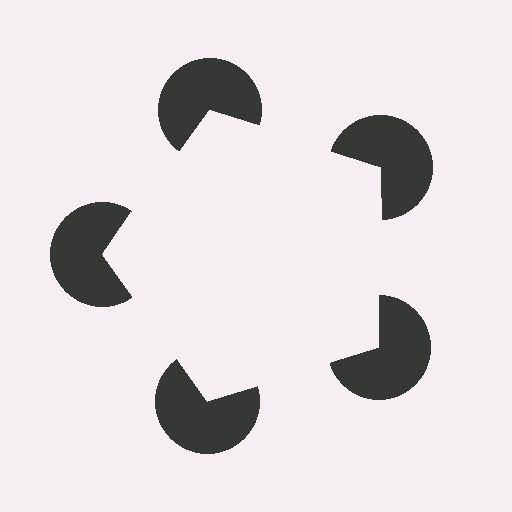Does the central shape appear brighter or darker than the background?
It typically appears slightly brighter than the background, even though no actual brightness change is drawn.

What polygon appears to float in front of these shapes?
An illusory pentagon — its edges are inferred from the aligned wedge cuts in the pac-man discs, not physically drawn.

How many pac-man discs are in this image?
There are 5 — one at each vertex of the illusory pentagon.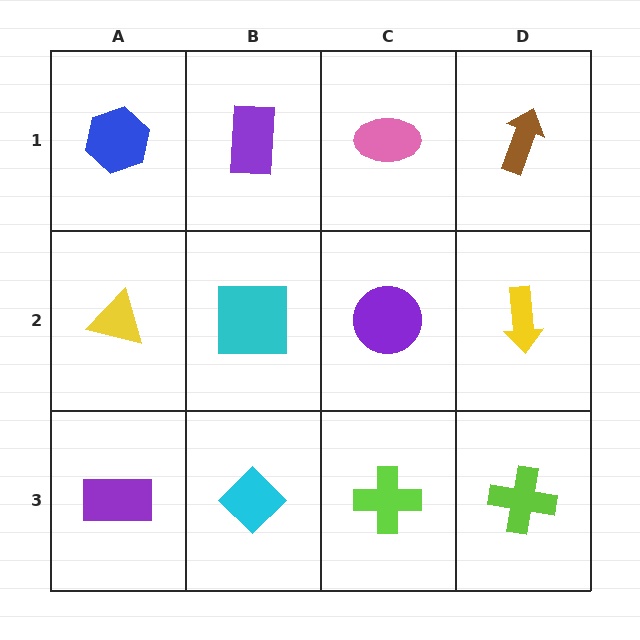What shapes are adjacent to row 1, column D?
A yellow arrow (row 2, column D), a pink ellipse (row 1, column C).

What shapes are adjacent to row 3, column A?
A yellow triangle (row 2, column A), a cyan diamond (row 3, column B).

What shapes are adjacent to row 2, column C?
A pink ellipse (row 1, column C), a lime cross (row 3, column C), a cyan square (row 2, column B), a yellow arrow (row 2, column D).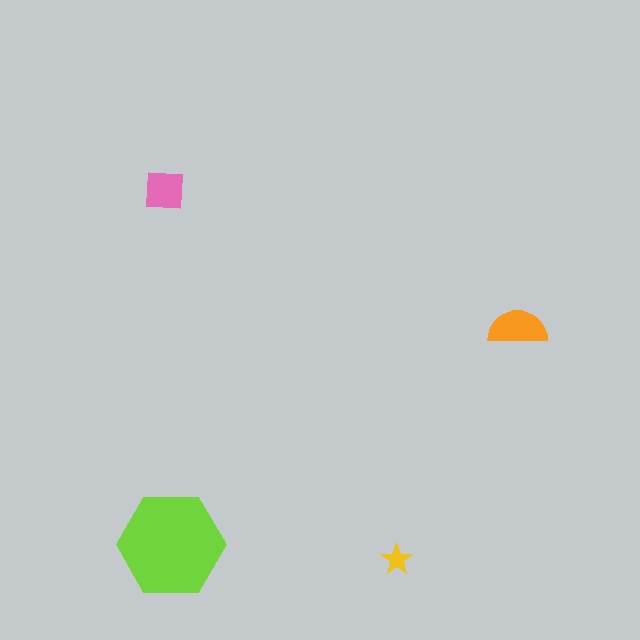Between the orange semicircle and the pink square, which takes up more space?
The orange semicircle.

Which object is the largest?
The lime hexagon.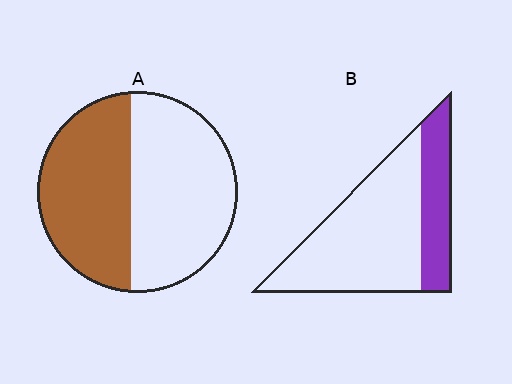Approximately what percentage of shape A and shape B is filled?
A is approximately 45% and B is approximately 30%.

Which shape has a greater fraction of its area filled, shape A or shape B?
Shape A.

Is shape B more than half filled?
No.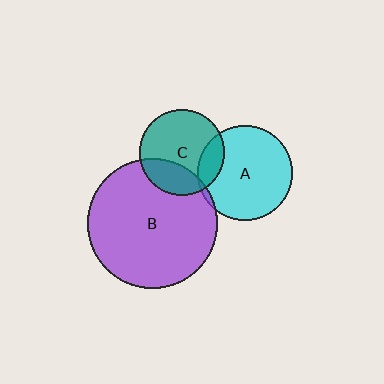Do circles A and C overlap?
Yes.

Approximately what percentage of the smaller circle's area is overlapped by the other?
Approximately 15%.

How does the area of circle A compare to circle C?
Approximately 1.2 times.